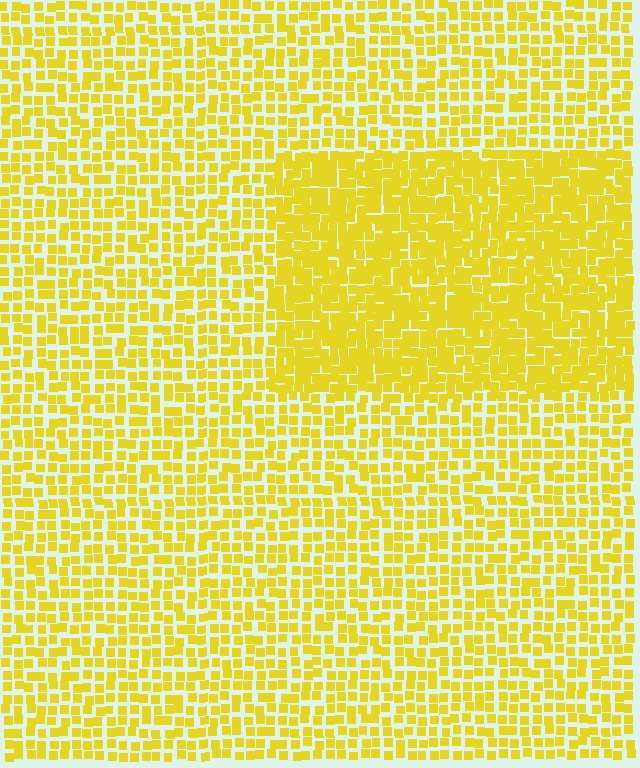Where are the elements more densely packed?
The elements are more densely packed inside the rectangle boundary.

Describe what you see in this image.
The image contains small yellow elements arranged at two different densities. A rectangle-shaped region is visible where the elements are more densely packed than the surrounding area.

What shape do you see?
I see a rectangle.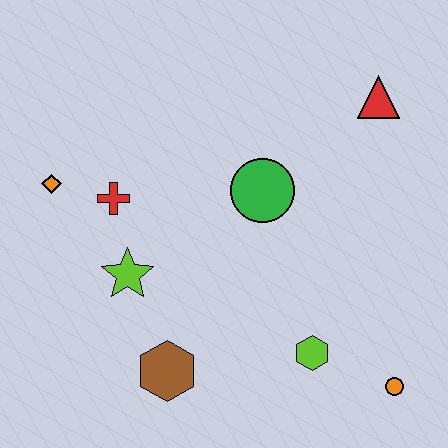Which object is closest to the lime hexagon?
The orange circle is closest to the lime hexagon.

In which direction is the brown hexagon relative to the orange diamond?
The brown hexagon is below the orange diamond.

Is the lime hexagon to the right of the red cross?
Yes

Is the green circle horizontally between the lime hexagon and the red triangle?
No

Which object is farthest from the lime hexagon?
The orange diamond is farthest from the lime hexagon.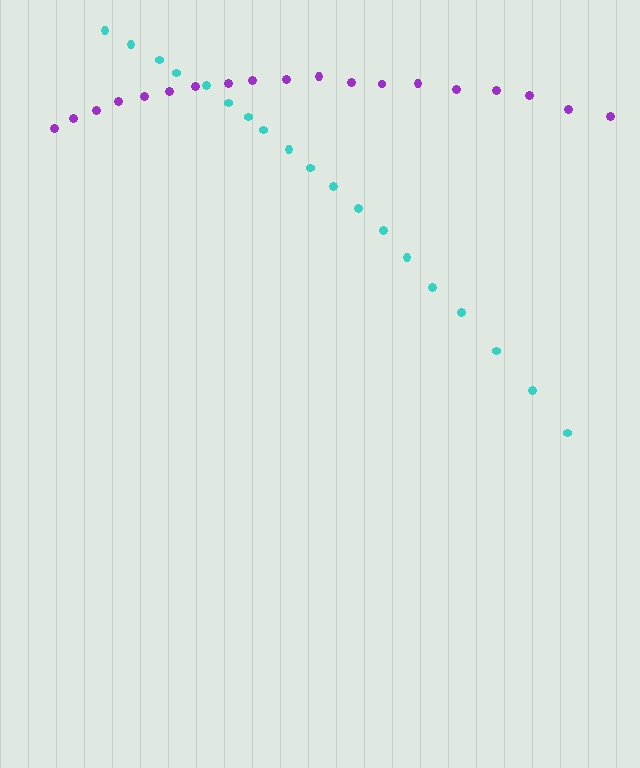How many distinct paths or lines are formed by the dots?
There are 2 distinct paths.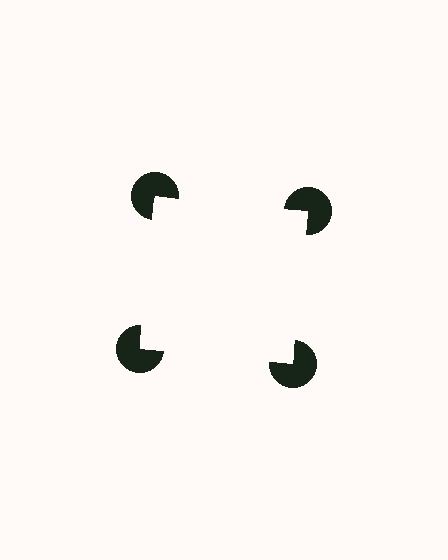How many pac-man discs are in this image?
There are 4 — one at each vertex of the illusory square.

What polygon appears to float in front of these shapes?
An illusory square — its edges are inferred from the aligned wedge cuts in the pac-man discs, not physically drawn.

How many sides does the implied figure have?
4 sides.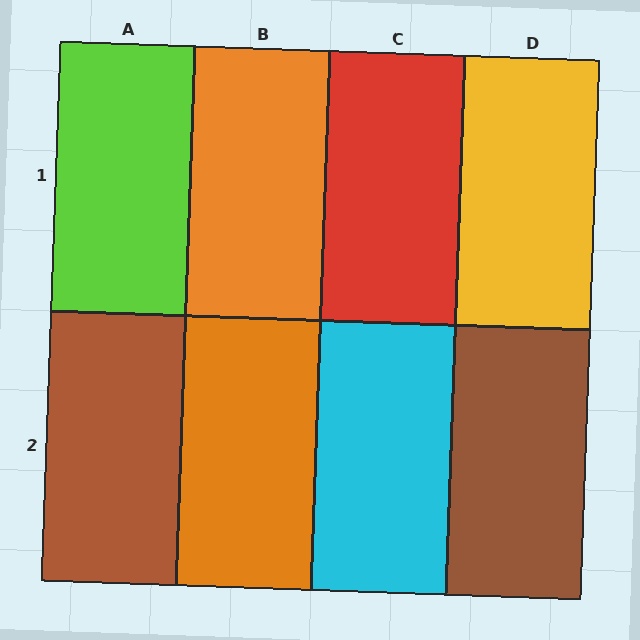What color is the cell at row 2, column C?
Cyan.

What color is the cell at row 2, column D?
Brown.